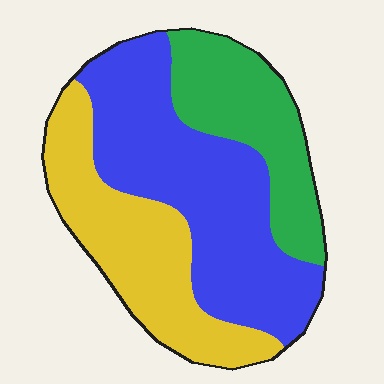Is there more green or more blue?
Blue.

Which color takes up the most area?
Blue, at roughly 45%.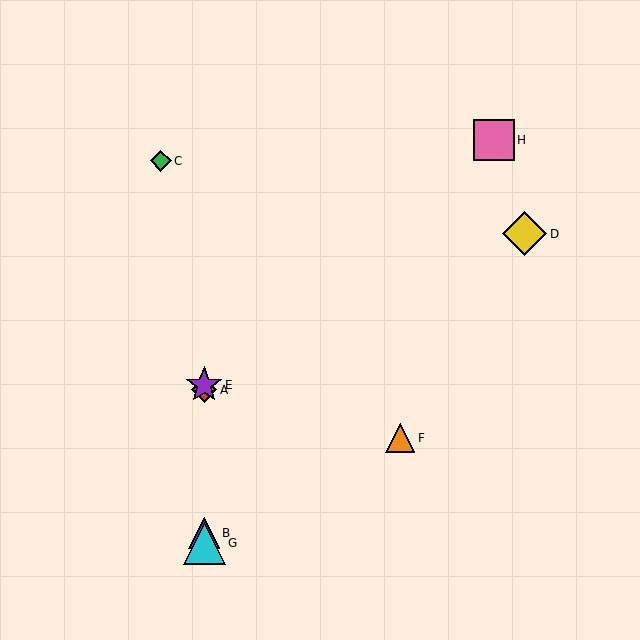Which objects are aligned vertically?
Objects A, B, E, G are aligned vertically.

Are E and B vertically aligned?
Yes, both are at x≈204.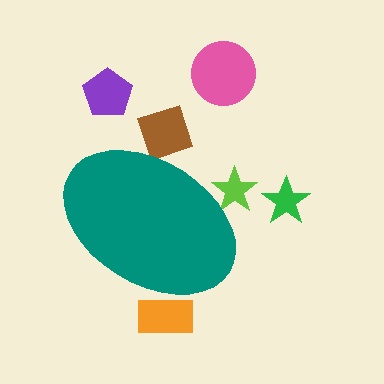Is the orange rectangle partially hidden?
Yes, the orange rectangle is partially hidden behind the teal ellipse.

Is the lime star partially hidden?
Yes, the lime star is partially hidden behind the teal ellipse.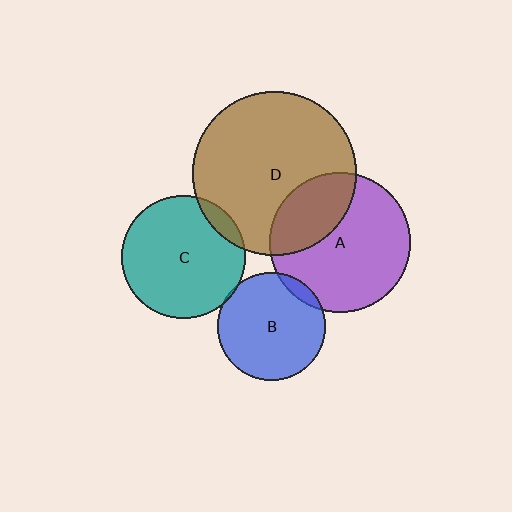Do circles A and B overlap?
Yes.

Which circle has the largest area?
Circle D (brown).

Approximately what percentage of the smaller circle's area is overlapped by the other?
Approximately 5%.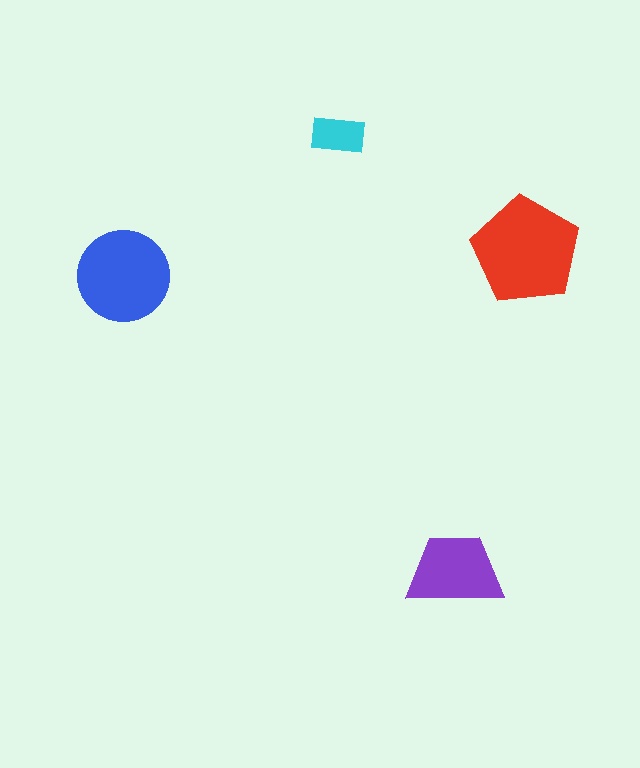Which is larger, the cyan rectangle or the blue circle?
The blue circle.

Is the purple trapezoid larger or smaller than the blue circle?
Smaller.